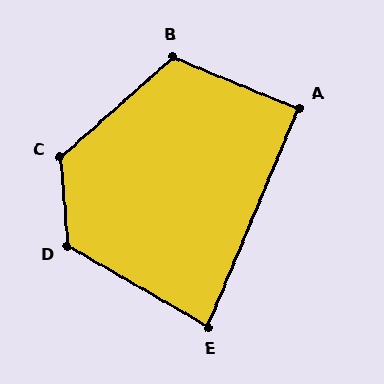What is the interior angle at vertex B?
Approximately 117 degrees (obtuse).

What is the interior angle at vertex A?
Approximately 89 degrees (approximately right).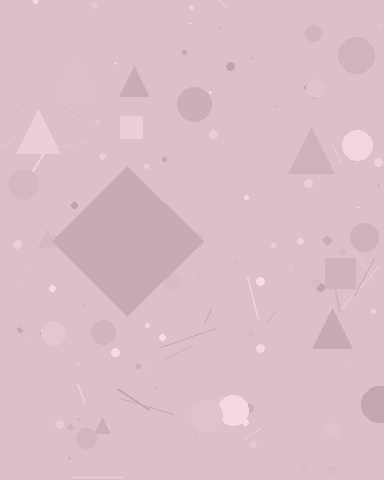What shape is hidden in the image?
A diamond is hidden in the image.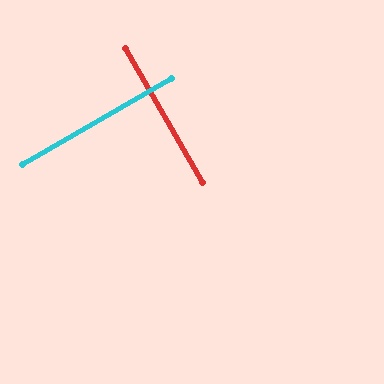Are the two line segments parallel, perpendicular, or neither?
Perpendicular — they meet at approximately 90°.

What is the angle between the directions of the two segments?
Approximately 90 degrees.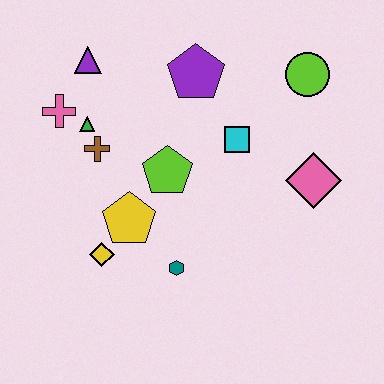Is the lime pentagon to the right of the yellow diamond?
Yes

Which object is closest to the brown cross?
The green triangle is closest to the brown cross.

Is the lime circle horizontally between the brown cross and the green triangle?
No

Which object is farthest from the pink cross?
The pink diamond is farthest from the pink cross.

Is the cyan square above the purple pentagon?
No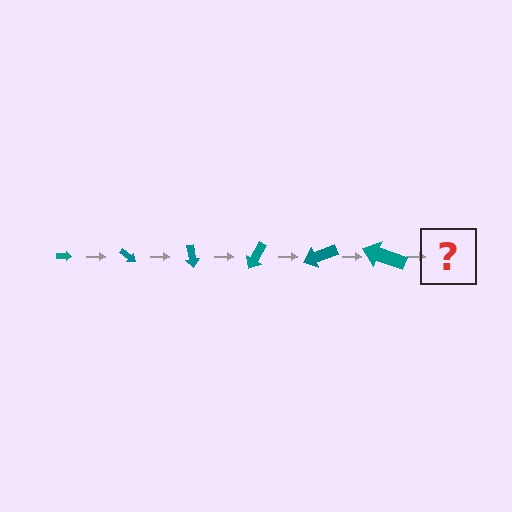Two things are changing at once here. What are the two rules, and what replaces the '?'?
The two rules are that the arrow grows larger each step and it rotates 40 degrees each step. The '?' should be an arrow, larger than the previous one and rotated 240 degrees from the start.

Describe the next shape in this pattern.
It should be an arrow, larger than the previous one and rotated 240 degrees from the start.